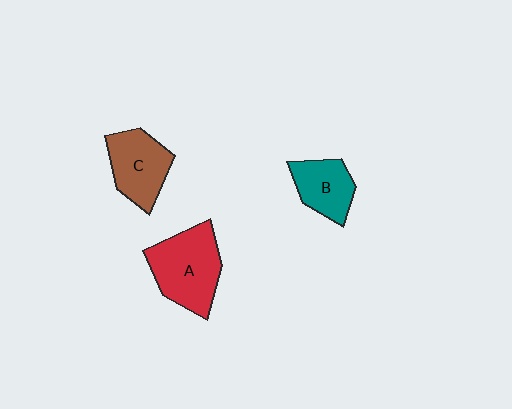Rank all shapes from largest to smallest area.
From largest to smallest: A (red), C (brown), B (teal).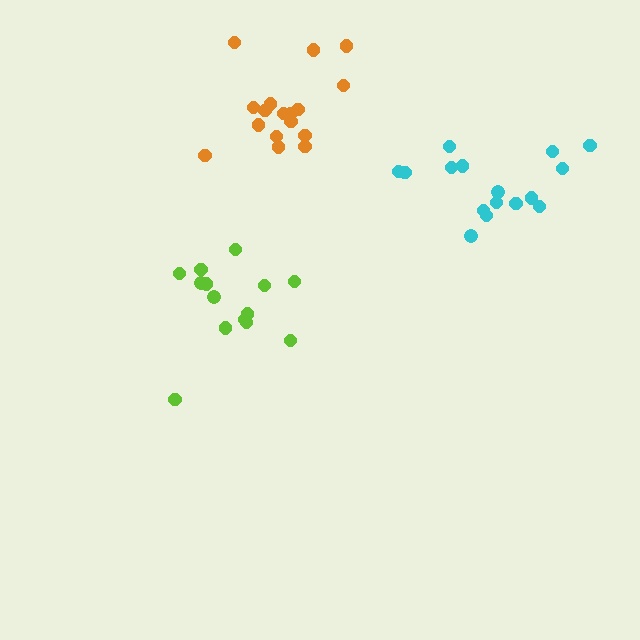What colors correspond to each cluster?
The clusters are colored: lime, cyan, orange.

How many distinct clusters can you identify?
There are 3 distinct clusters.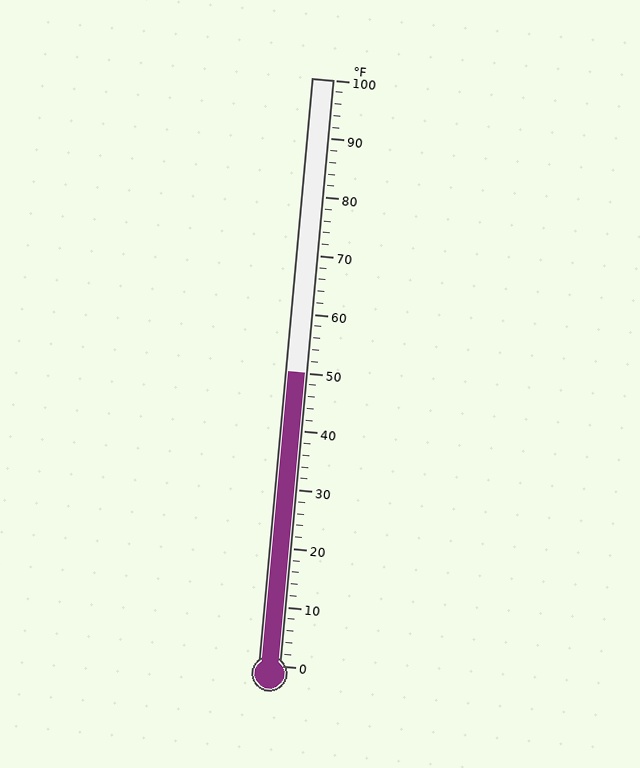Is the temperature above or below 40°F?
The temperature is above 40°F.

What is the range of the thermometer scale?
The thermometer scale ranges from 0°F to 100°F.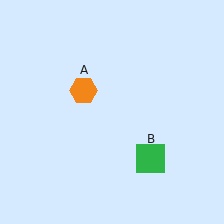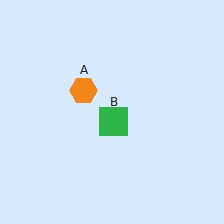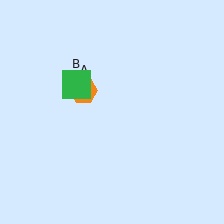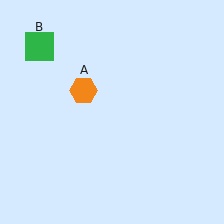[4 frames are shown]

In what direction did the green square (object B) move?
The green square (object B) moved up and to the left.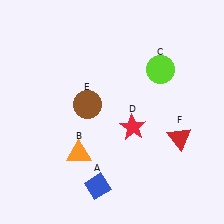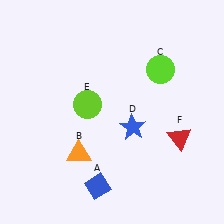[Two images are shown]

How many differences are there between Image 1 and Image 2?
There are 2 differences between the two images.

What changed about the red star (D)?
In Image 1, D is red. In Image 2, it changed to blue.